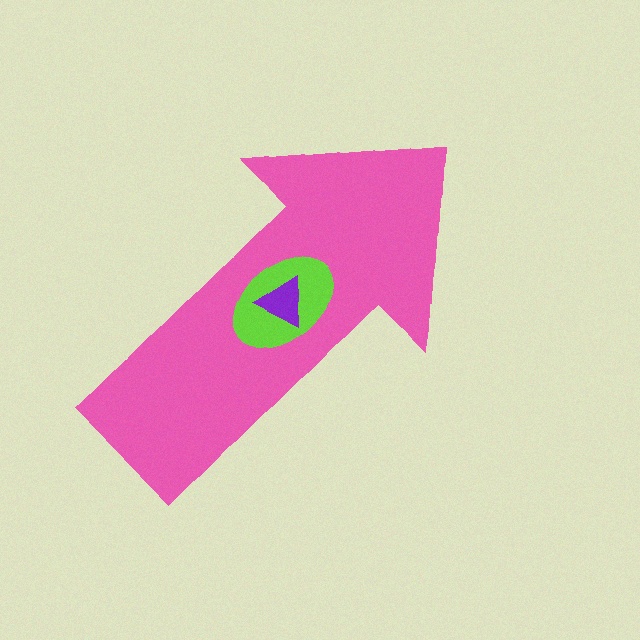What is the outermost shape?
The pink arrow.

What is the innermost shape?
The purple triangle.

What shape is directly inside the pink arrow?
The lime ellipse.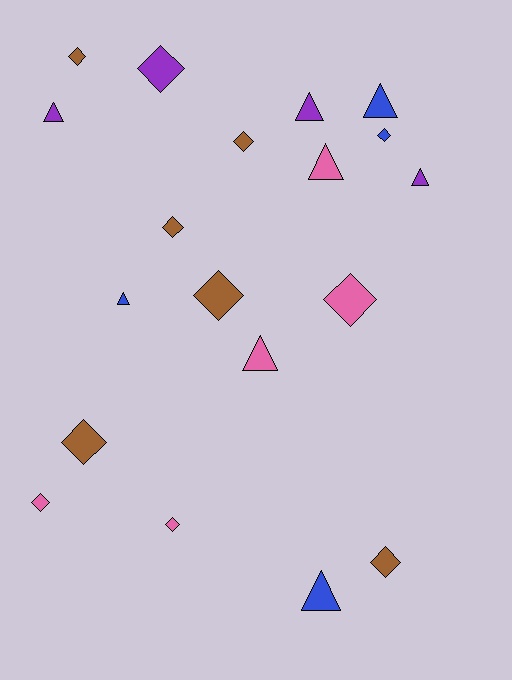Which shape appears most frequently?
Diamond, with 11 objects.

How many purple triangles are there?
There are 3 purple triangles.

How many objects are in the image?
There are 19 objects.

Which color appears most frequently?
Brown, with 6 objects.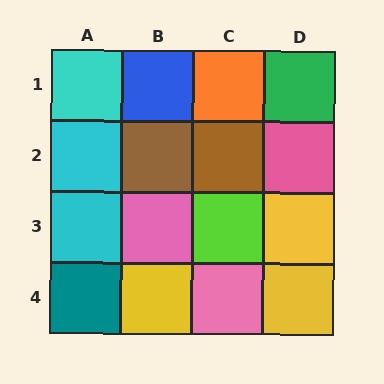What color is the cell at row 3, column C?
Lime.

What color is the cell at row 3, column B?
Pink.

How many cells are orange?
1 cell is orange.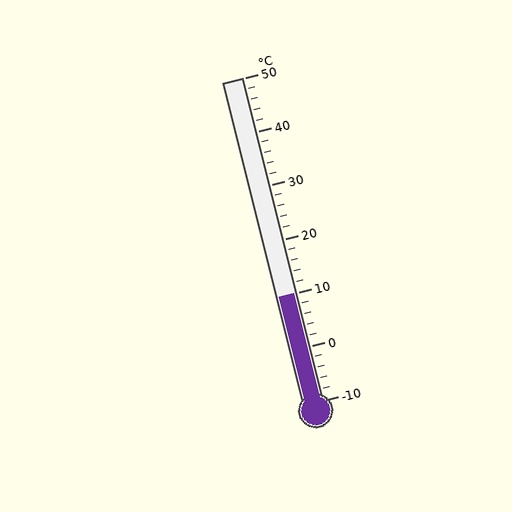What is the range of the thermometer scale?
The thermometer scale ranges from -10°C to 50°C.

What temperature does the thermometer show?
The thermometer shows approximately 10°C.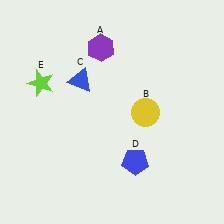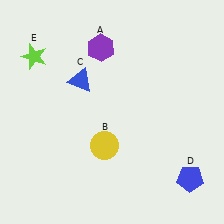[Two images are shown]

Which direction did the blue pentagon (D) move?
The blue pentagon (D) moved right.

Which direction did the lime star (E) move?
The lime star (E) moved up.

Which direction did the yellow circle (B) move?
The yellow circle (B) moved left.